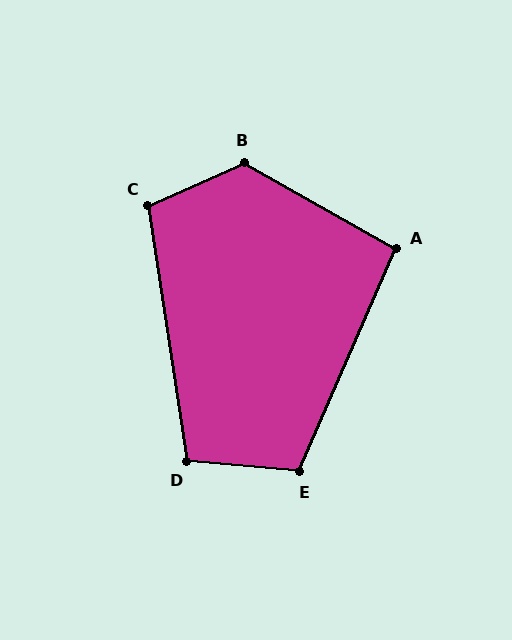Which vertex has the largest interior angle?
B, at approximately 127 degrees.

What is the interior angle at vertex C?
Approximately 105 degrees (obtuse).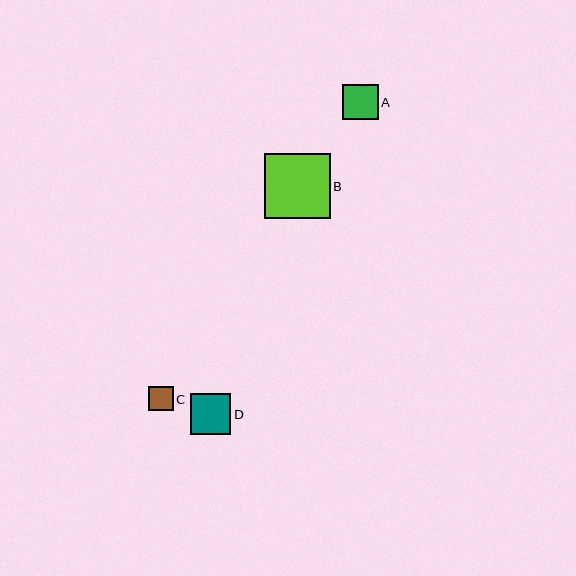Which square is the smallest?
Square C is the smallest with a size of approximately 24 pixels.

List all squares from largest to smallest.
From largest to smallest: B, D, A, C.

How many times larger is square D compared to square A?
Square D is approximately 1.2 times the size of square A.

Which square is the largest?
Square B is the largest with a size of approximately 65 pixels.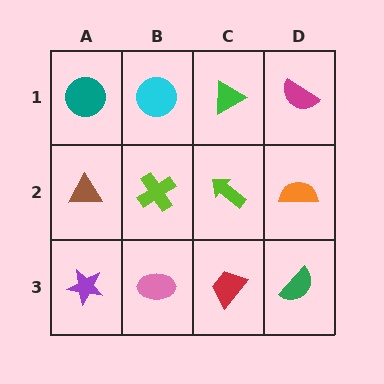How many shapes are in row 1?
4 shapes.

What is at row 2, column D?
An orange semicircle.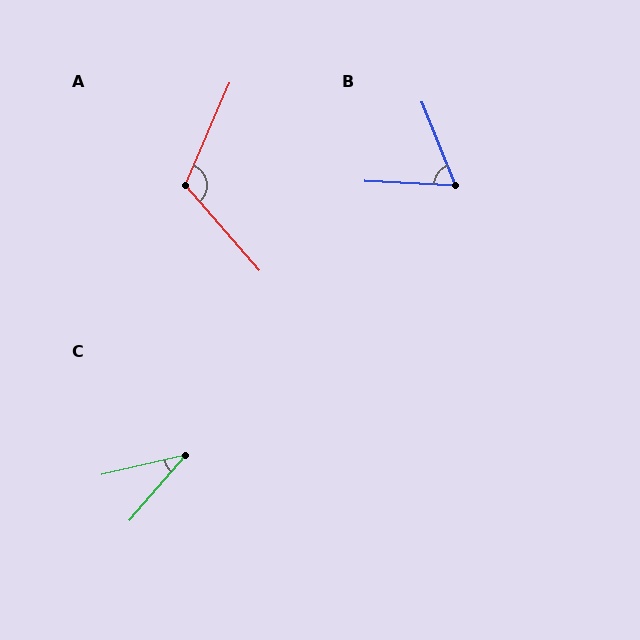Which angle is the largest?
A, at approximately 116 degrees.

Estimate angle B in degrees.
Approximately 65 degrees.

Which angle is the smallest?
C, at approximately 36 degrees.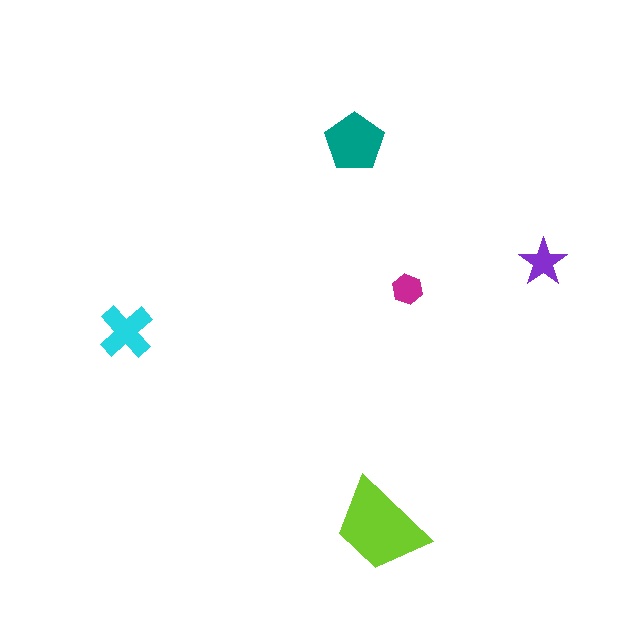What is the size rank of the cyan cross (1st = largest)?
3rd.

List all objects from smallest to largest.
The magenta hexagon, the purple star, the cyan cross, the teal pentagon, the lime trapezoid.